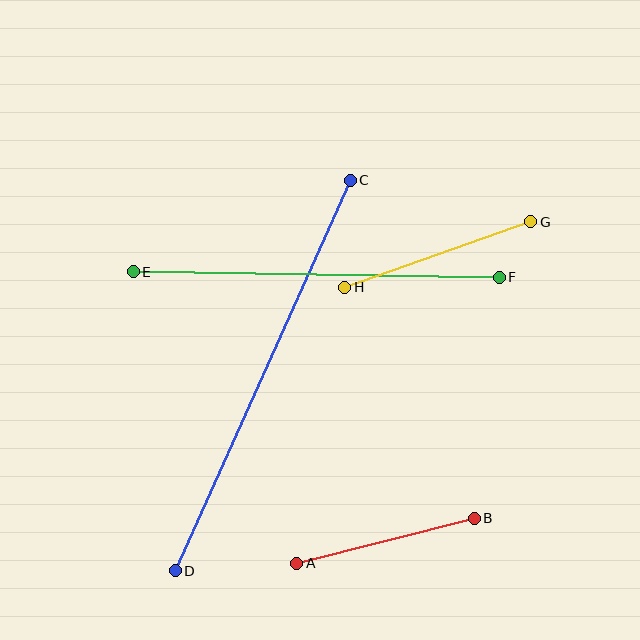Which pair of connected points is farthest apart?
Points C and D are farthest apart.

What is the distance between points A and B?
The distance is approximately 183 pixels.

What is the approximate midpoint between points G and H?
The midpoint is at approximately (438, 255) pixels.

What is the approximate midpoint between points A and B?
The midpoint is at approximately (385, 541) pixels.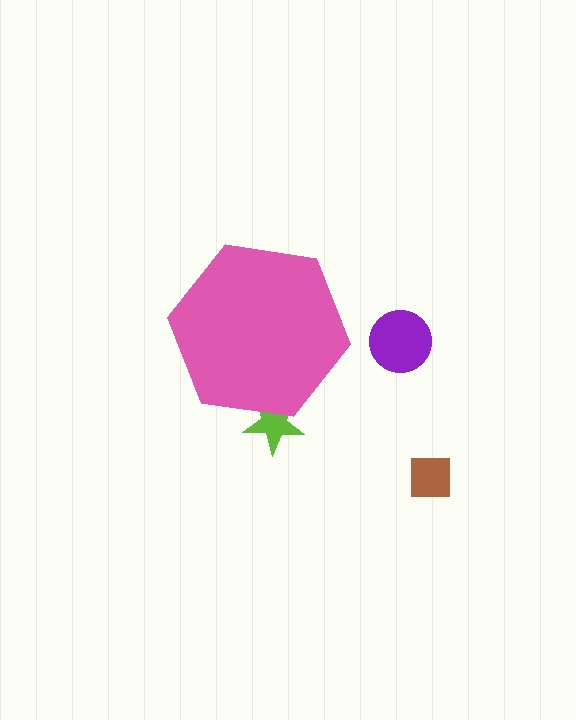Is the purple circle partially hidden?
No, the purple circle is fully visible.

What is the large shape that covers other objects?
A pink hexagon.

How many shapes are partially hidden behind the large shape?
1 shape is partially hidden.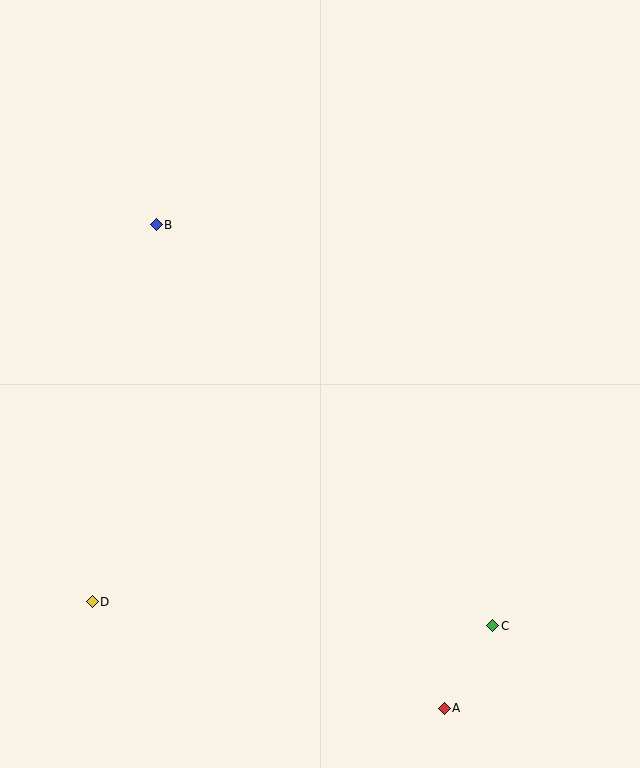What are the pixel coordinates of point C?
Point C is at (493, 626).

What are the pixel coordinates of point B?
Point B is at (156, 225).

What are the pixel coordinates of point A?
Point A is at (444, 708).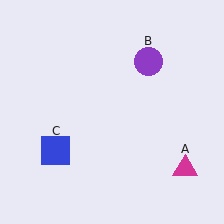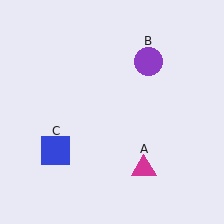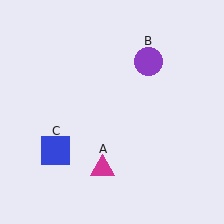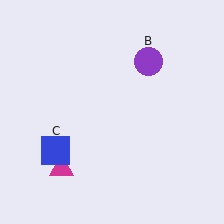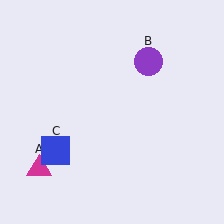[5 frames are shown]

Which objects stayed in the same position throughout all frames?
Purple circle (object B) and blue square (object C) remained stationary.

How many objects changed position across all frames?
1 object changed position: magenta triangle (object A).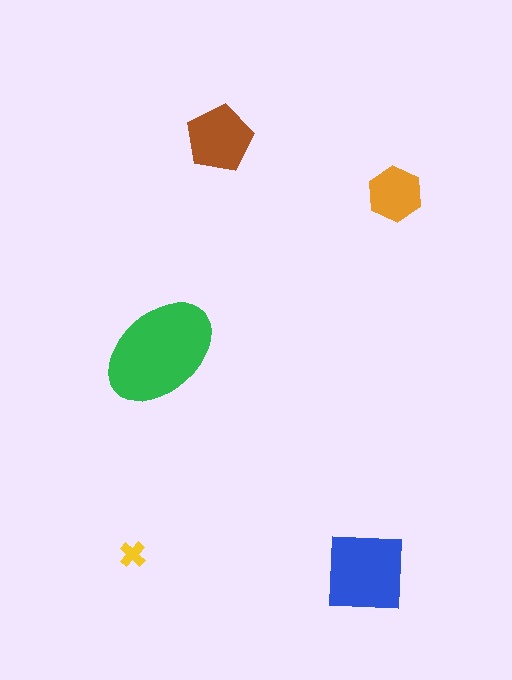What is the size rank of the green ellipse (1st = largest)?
1st.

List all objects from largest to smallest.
The green ellipse, the blue square, the brown pentagon, the orange hexagon, the yellow cross.